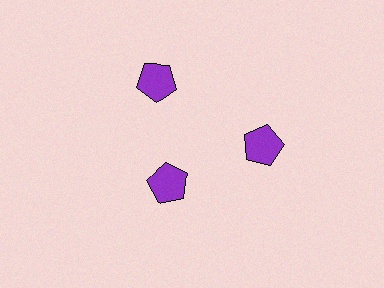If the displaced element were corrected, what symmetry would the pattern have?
It would have 3-fold rotational symmetry — the pattern would map onto itself every 120 degrees.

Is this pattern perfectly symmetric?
No. The 3 purple pentagons are arranged in a ring, but one element near the 7 o'clock position is pulled inward toward the center, breaking the 3-fold rotational symmetry.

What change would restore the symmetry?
The symmetry would be restored by moving it outward, back onto the ring so that all 3 pentagons sit at equal angles and equal distance from the center.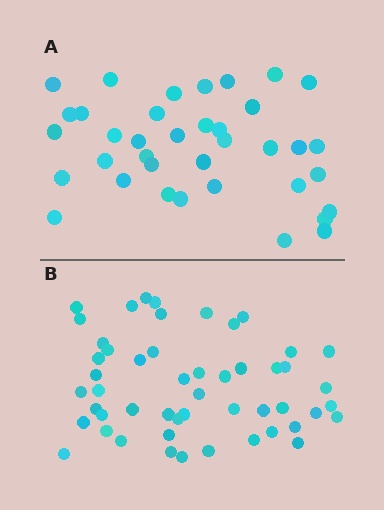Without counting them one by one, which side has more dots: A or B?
Region B (the bottom region) has more dots.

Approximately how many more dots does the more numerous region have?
Region B has approximately 15 more dots than region A.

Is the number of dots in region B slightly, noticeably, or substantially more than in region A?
Region B has noticeably more, but not dramatically so. The ratio is roughly 1.4 to 1.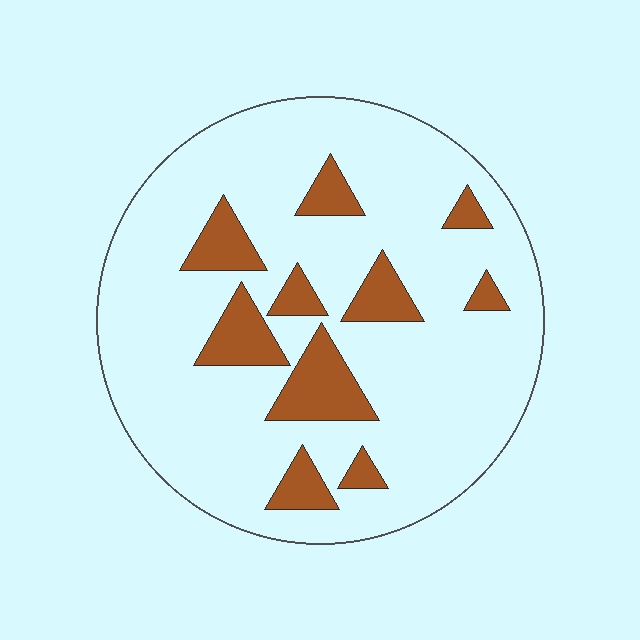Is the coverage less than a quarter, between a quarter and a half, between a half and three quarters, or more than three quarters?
Less than a quarter.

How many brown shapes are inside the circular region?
10.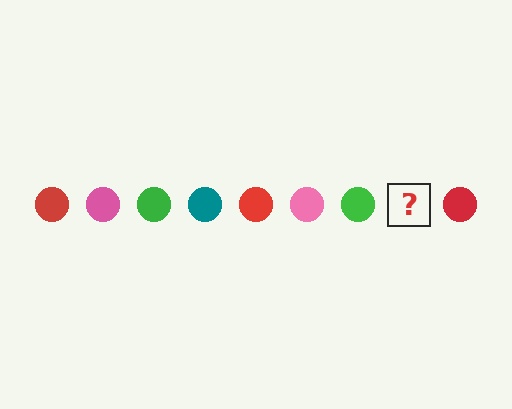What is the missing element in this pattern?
The missing element is a teal circle.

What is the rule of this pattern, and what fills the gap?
The rule is that the pattern cycles through red, pink, green, teal circles. The gap should be filled with a teal circle.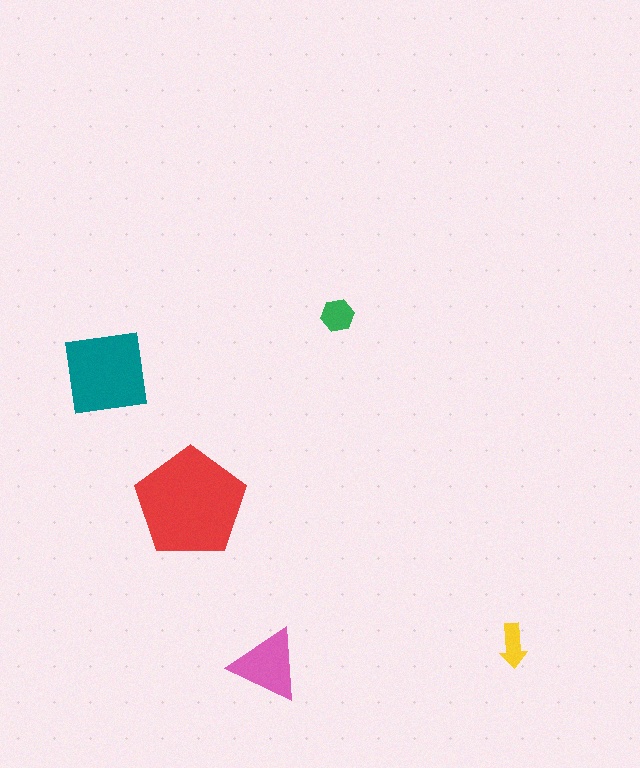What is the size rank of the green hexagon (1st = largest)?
4th.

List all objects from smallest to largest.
The yellow arrow, the green hexagon, the pink triangle, the teal square, the red pentagon.